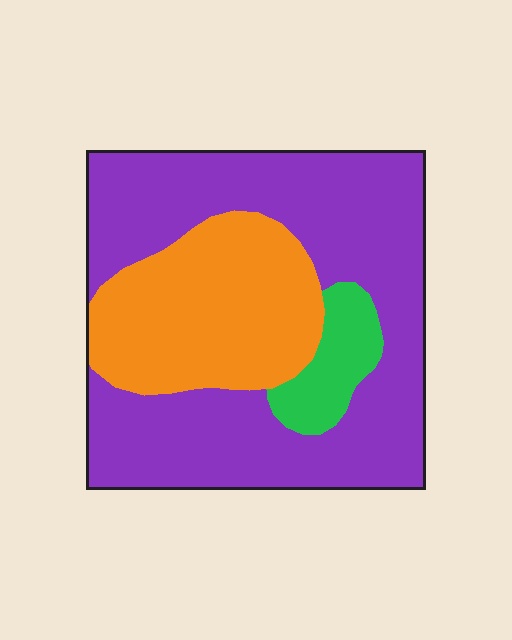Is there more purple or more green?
Purple.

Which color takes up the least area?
Green, at roughly 10%.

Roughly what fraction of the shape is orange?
Orange covers roughly 30% of the shape.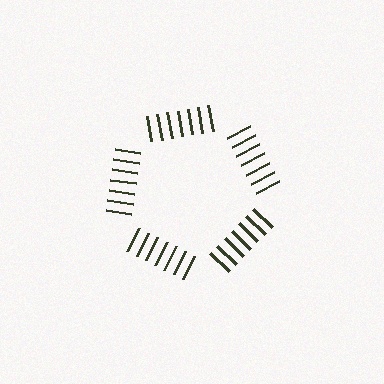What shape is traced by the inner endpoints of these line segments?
An illusory pentagon — the line segments terminate on its edges but no continuous stroke is drawn.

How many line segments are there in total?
35 — 7 along each of the 5 edges.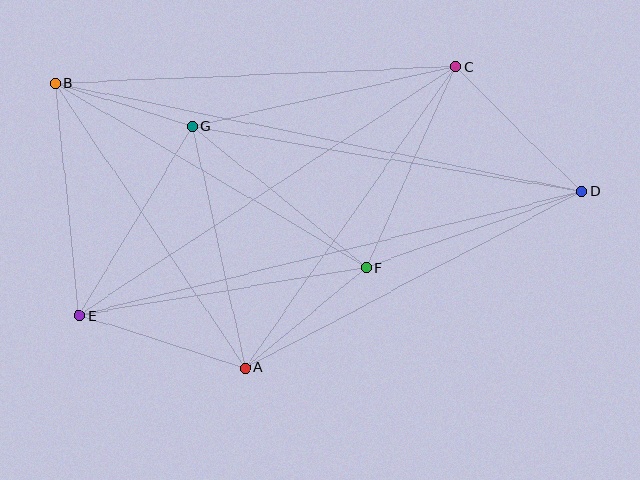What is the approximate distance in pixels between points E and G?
The distance between E and G is approximately 220 pixels.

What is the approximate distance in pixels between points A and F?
The distance between A and F is approximately 157 pixels.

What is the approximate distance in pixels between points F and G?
The distance between F and G is approximately 224 pixels.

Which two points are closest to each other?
Points B and G are closest to each other.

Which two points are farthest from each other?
Points B and D are farthest from each other.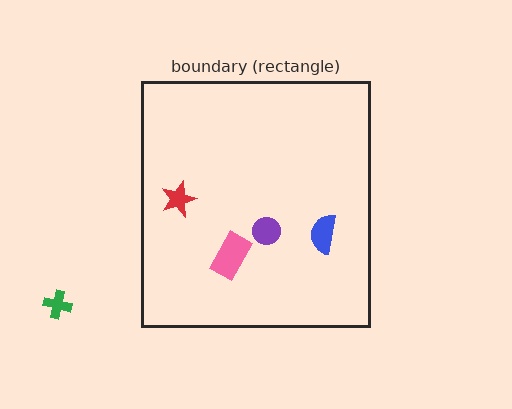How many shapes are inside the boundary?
4 inside, 1 outside.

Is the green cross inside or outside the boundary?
Outside.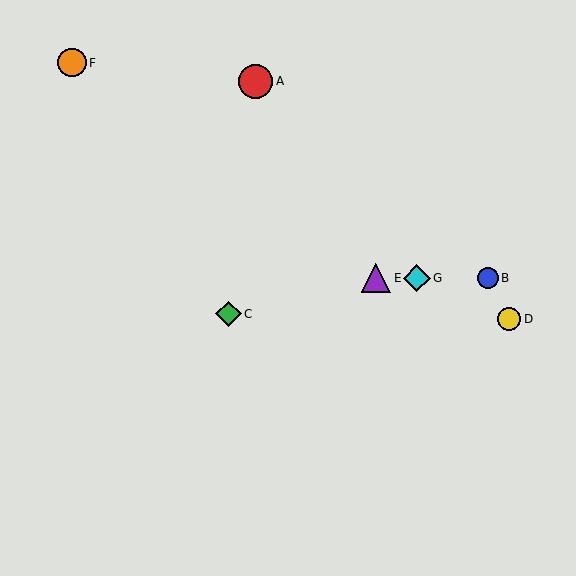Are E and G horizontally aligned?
Yes, both are at y≈278.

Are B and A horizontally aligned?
No, B is at y≈278 and A is at y≈81.